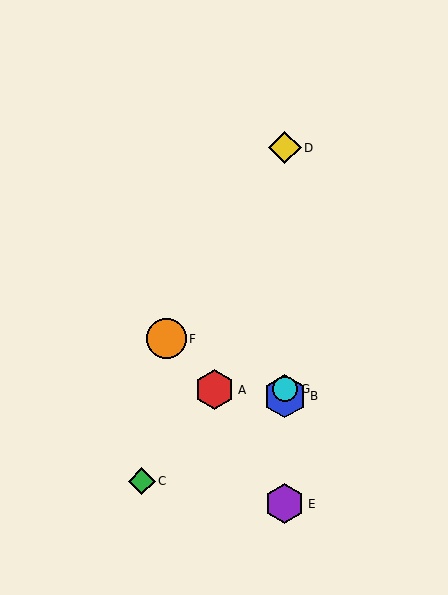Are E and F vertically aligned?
No, E is at x≈285 and F is at x≈167.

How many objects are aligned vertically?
4 objects (B, D, E, G) are aligned vertically.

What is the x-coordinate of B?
Object B is at x≈285.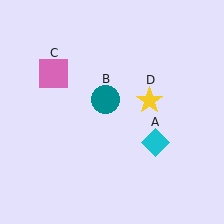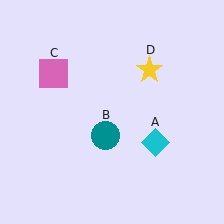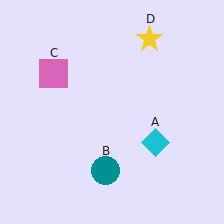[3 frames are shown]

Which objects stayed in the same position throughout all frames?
Cyan diamond (object A) and pink square (object C) remained stationary.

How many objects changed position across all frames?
2 objects changed position: teal circle (object B), yellow star (object D).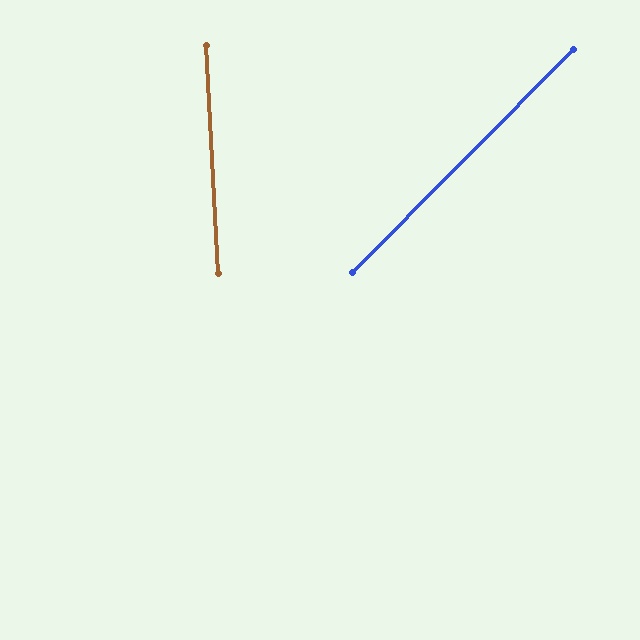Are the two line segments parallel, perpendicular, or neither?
Neither parallel nor perpendicular — they differ by about 48°.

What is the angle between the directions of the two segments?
Approximately 48 degrees.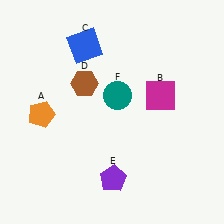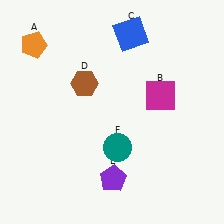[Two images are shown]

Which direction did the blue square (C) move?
The blue square (C) moved right.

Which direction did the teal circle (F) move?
The teal circle (F) moved down.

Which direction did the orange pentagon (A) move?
The orange pentagon (A) moved up.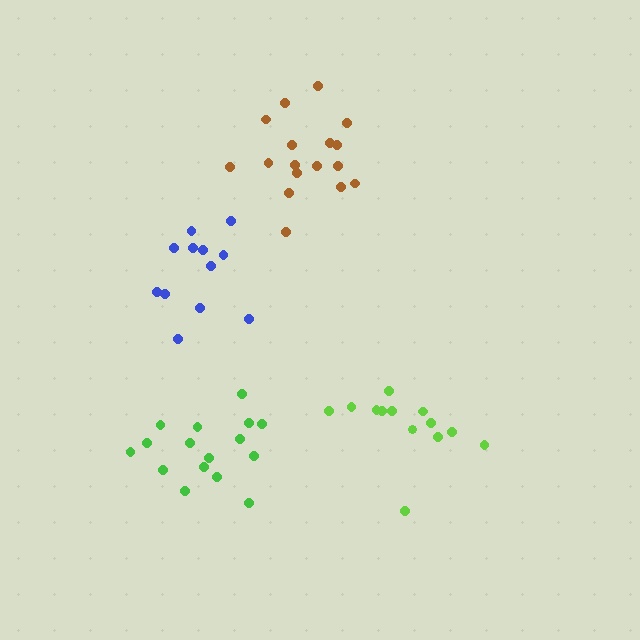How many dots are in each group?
Group 1: 17 dots, Group 2: 13 dots, Group 3: 16 dots, Group 4: 12 dots (58 total).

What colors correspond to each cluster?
The clusters are colored: brown, lime, green, blue.